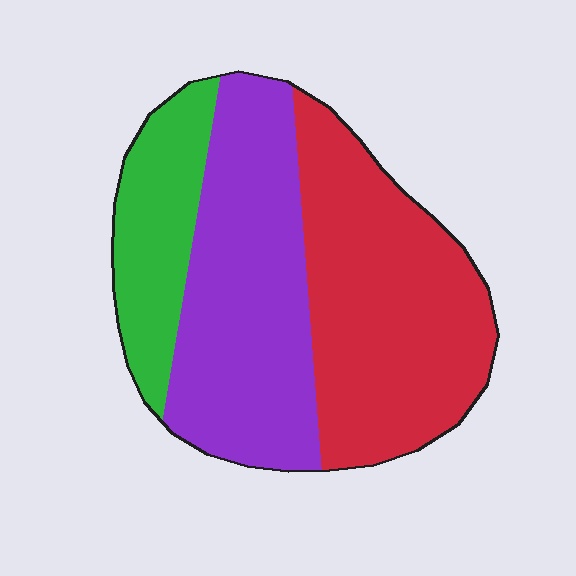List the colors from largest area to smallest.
From largest to smallest: red, purple, green.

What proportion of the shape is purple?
Purple covers 39% of the shape.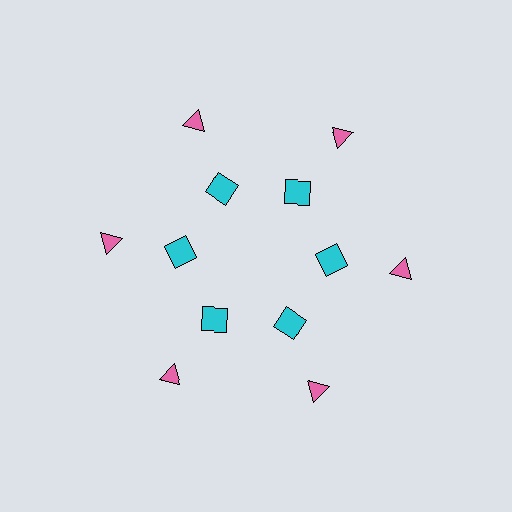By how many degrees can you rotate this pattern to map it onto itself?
The pattern maps onto itself every 60 degrees of rotation.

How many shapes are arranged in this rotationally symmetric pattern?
There are 12 shapes, arranged in 6 groups of 2.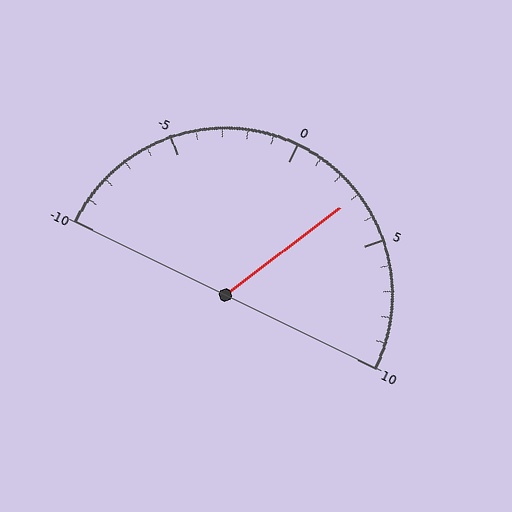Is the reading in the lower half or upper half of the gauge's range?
The reading is in the upper half of the range (-10 to 10).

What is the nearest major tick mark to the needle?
The nearest major tick mark is 5.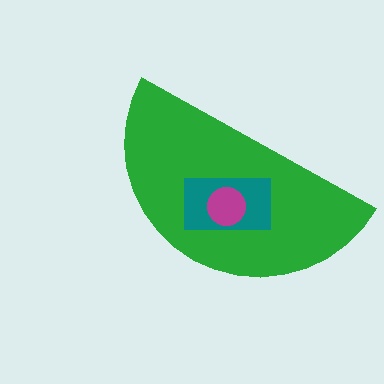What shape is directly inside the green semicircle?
The teal rectangle.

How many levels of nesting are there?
3.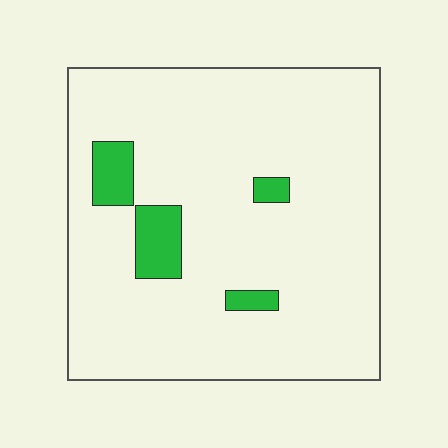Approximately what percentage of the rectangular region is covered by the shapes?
Approximately 10%.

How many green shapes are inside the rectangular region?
4.